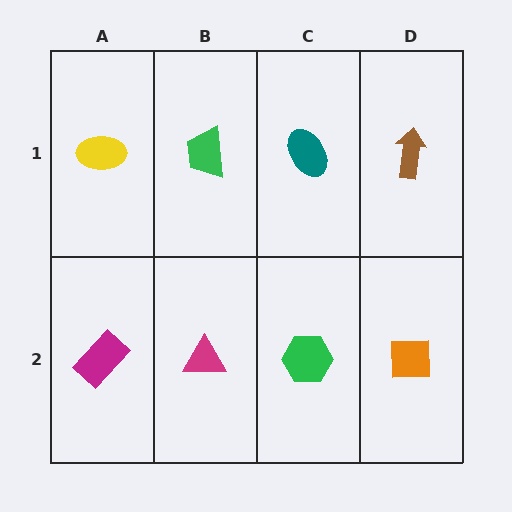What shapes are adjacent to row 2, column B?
A green trapezoid (row 1, column B), a magenta rectangle (row 2, column A), a green hexagon (row 2, column C).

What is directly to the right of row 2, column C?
An orange square.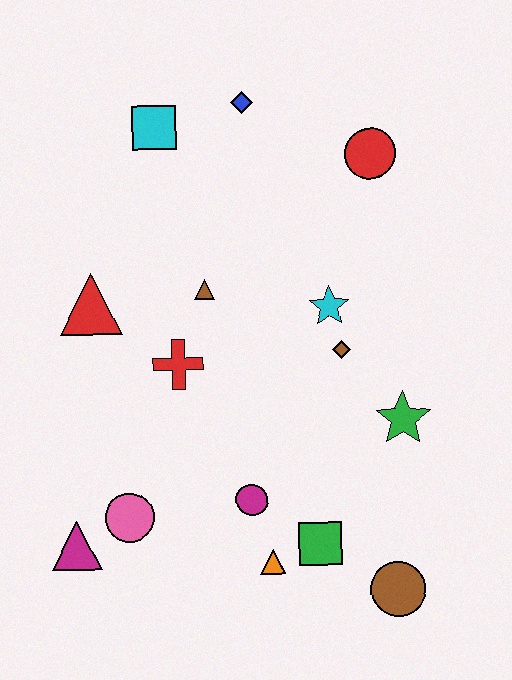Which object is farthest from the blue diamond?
The brown circle is farthest from the blue diamond.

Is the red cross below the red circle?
Yes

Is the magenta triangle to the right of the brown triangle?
No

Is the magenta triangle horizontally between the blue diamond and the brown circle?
No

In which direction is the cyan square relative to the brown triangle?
The cyan square is above the brown triangle.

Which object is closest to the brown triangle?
The red cross is closest to the brown triangle.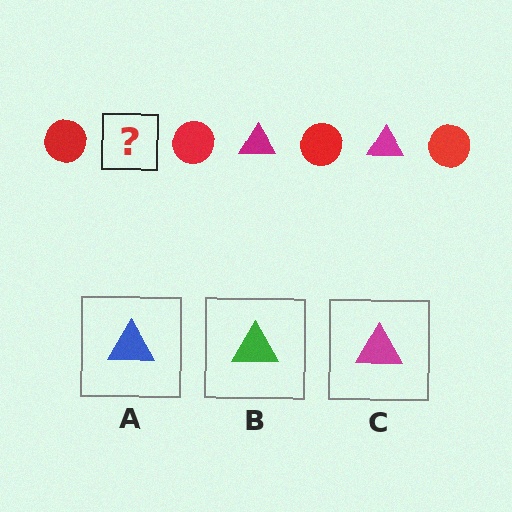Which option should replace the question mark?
Option C.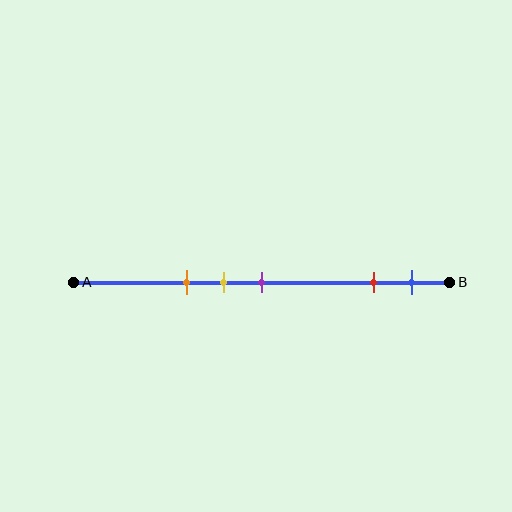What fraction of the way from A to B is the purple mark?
The purple mark is approximately 50% (0.5) of the way from A to B.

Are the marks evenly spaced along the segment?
No, the marks are not evenly spaced.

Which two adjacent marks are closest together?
The yellow and purple marks are the closest adjacent pair.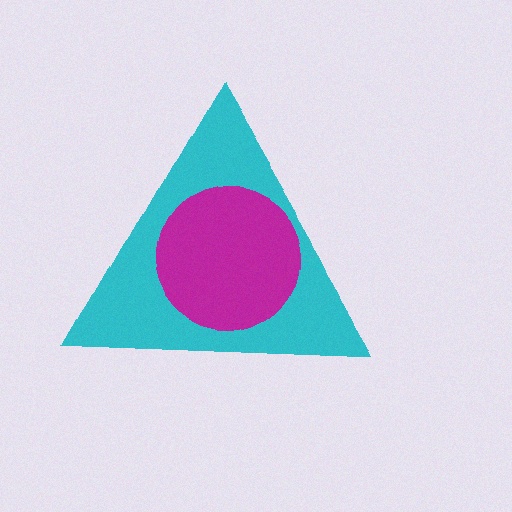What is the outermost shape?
The cyan triangle.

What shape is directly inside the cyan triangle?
The magenta circle.